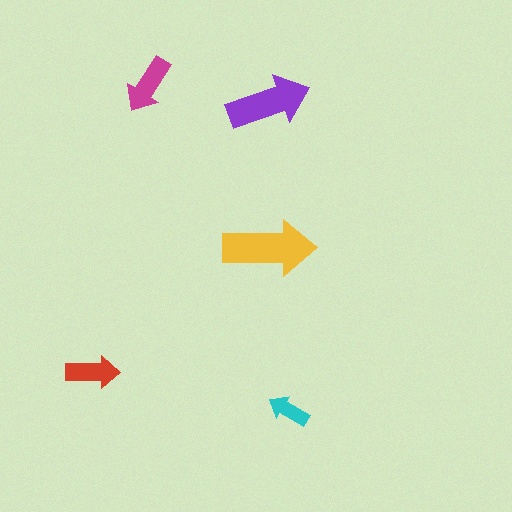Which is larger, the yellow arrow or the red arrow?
The yellow one.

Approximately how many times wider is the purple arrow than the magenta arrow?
About 1.5 times wider.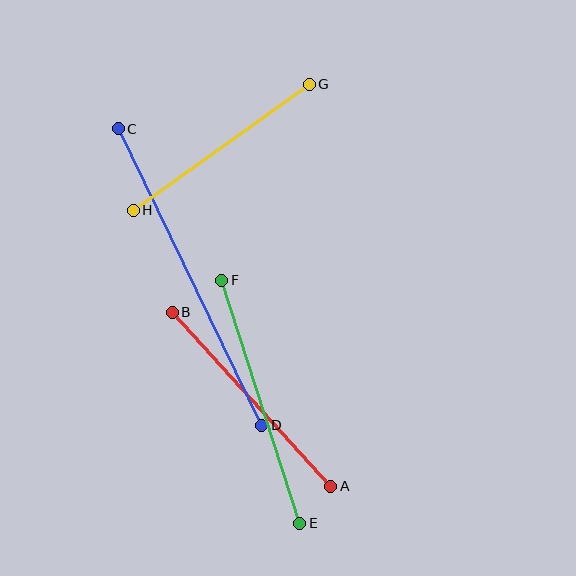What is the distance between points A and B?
The distance is approximately 235 pixels.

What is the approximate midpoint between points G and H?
The midpoint is at approximately (221, 147) pixels.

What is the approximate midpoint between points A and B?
The midpoint is at approximately (252, 399) pixels.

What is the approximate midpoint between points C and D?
The midpoint is at approximately (190, 277) pixels.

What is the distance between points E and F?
The distance is approximately 255 pixels.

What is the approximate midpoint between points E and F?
The midpoint is at approximately (261, 402) pixels.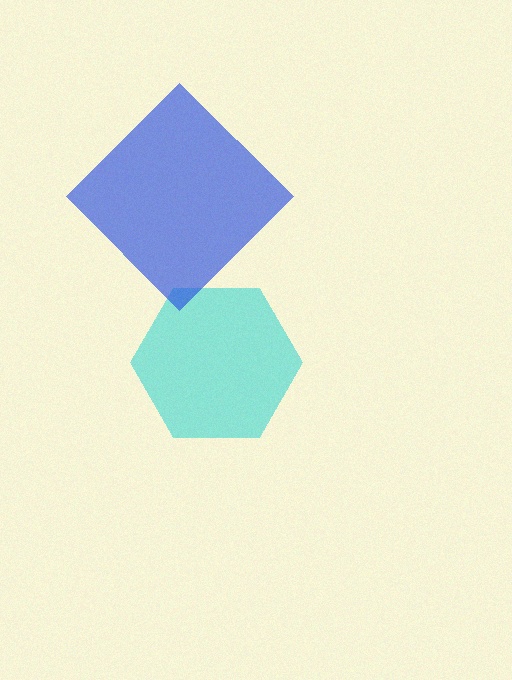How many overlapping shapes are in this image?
There are 2 overlapping shapes in the image.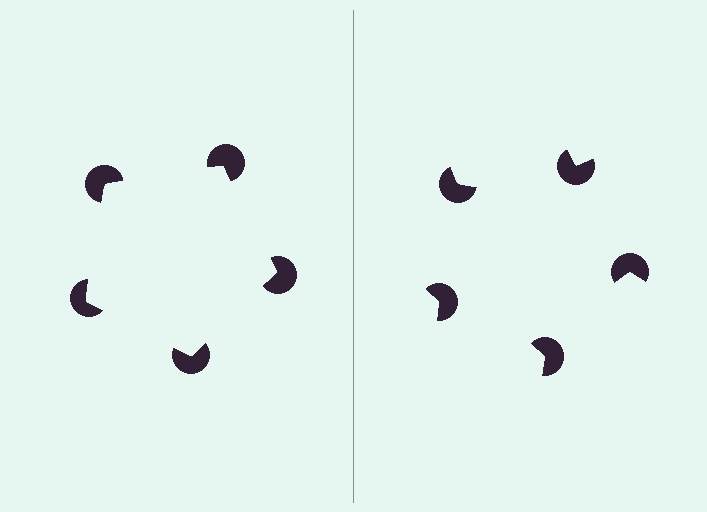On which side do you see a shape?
An illusory pentagon appears on the left side. On the right side the wedge cuts are rotated, so no coherent shape forms.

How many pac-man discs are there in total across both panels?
10 — 5 on each side.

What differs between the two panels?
The pac-man discs are positioned identically on both sides; only the wedge orientations differ. On the left they align to a pentagon; on the right they are misaligned.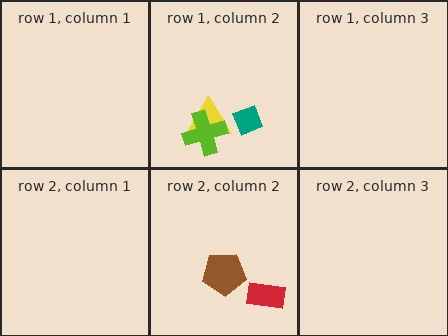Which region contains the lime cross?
The row 1, column 2 region.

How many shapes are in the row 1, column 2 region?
3.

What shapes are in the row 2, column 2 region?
The red rectangle, the brown pentagon.